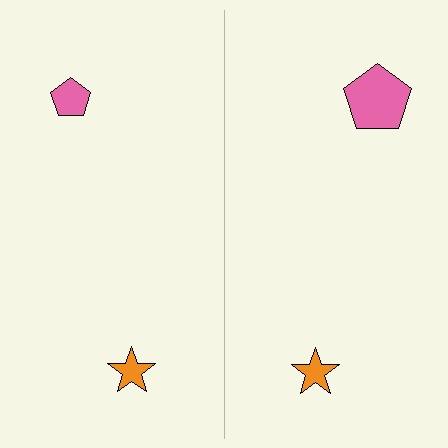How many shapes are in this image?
There are 4 shapes in this image.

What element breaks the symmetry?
The pink pentagon on the right side has a different size than its mirror counterpart.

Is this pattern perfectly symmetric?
No, the pattern is not perfectly symmetric. The pink pentagon on the right side has a different size than its mirror counterpart.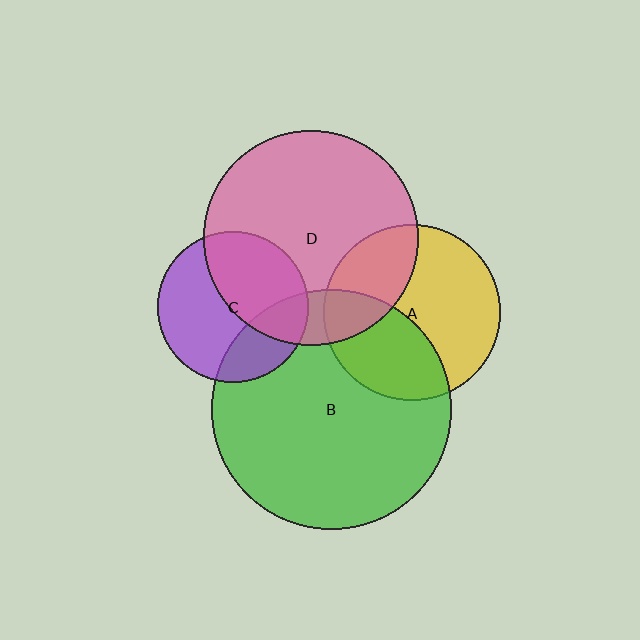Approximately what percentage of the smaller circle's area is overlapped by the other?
Approximately 40%.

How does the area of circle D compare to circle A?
Approximately 1.5 times.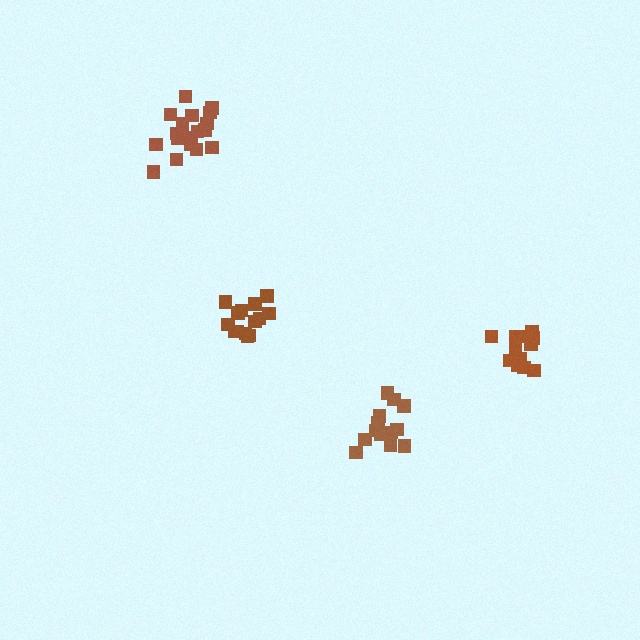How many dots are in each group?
Group 1: 14 dots, Group 2: 13 dots, Group 3: 18 dots, Group 4: 12 dots (57 total).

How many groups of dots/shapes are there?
There are 4 groups.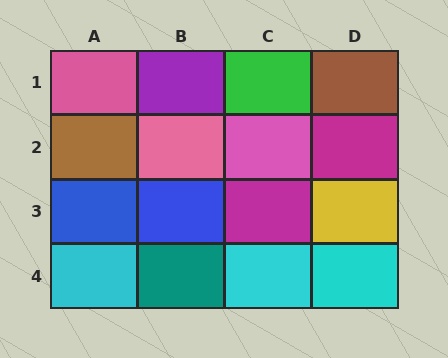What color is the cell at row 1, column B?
Purple.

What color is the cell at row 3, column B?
Blue.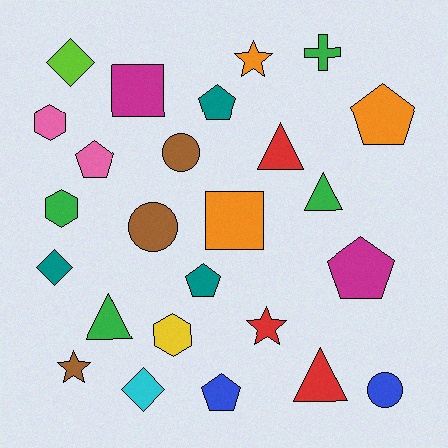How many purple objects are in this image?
There are no purple objects.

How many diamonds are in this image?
There are 3 diamonds.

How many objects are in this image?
There are 25 objects.